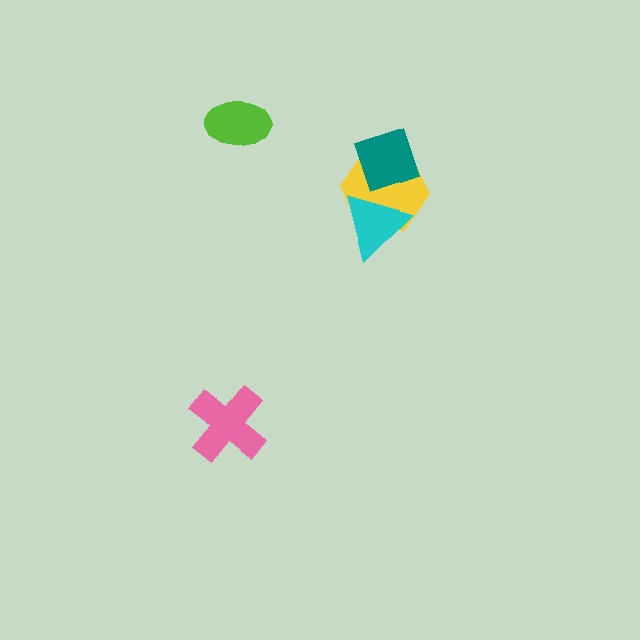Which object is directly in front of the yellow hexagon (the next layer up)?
The teal square is directly in front of the yellow hexagon.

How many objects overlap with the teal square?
1 object overlaps with the teal square.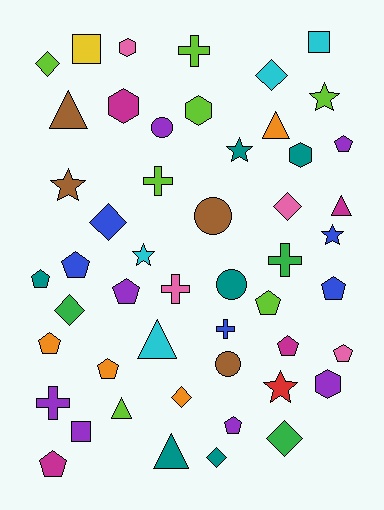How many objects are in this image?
There are 50 objects.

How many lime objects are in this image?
There are 7 lime objects.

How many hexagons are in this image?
There are 5 hexagons.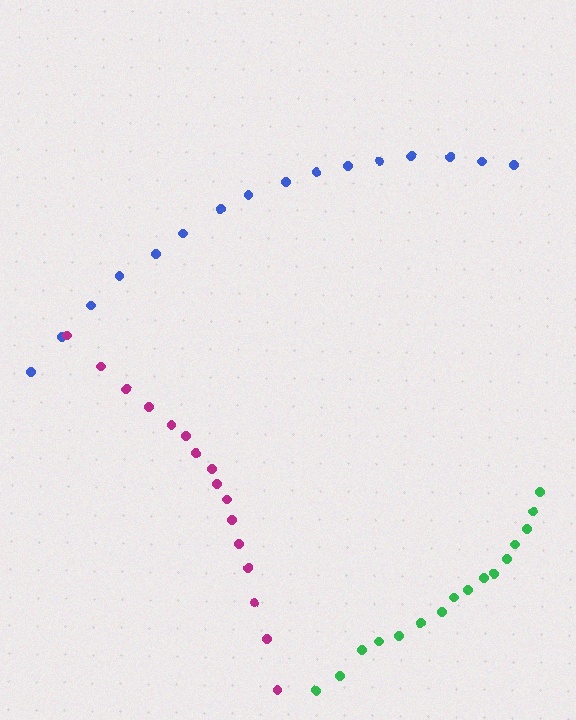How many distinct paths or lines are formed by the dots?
There are 3 distinct paths.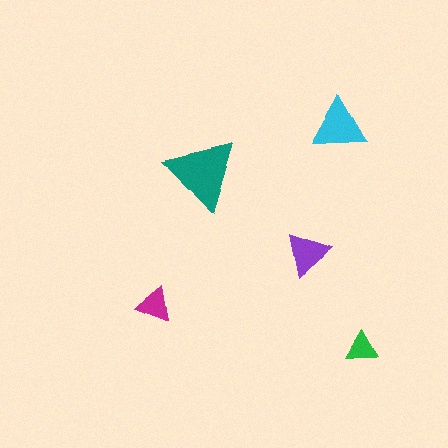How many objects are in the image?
There are 5 objects in the image.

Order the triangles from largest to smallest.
the teal one, the cyan one, the purple one, the magenta one, the green one.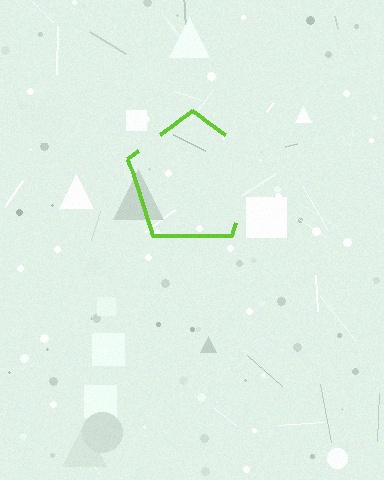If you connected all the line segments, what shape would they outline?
They would outline a pentagon.